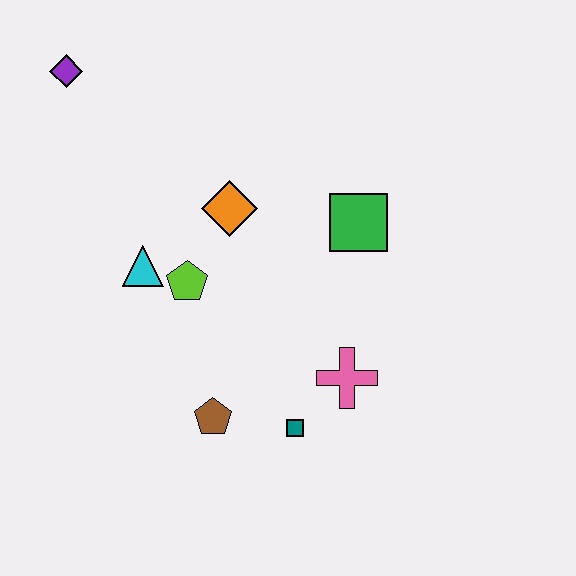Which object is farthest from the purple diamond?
The teal square is farthest from the purple diamond.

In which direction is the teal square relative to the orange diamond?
The teal square is below the orange diamond.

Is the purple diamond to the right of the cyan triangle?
No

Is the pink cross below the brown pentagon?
No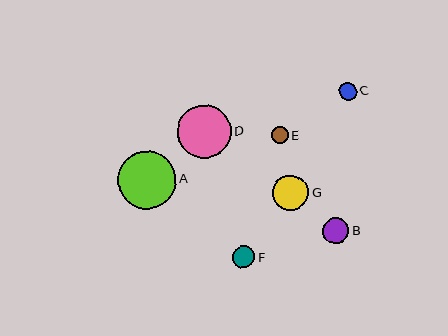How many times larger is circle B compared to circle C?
Circle B is approximately 1.4 times the size of circle C.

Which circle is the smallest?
Circle E is the smallest with a size of approximately 17 pixels.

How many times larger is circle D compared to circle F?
Circle D is approximately 2.4 times the size of circle F.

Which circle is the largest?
Circle A is the largest with a size of approximately 58 pixels.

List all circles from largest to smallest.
From largest to smallest: A, D, G, B, F, C, E.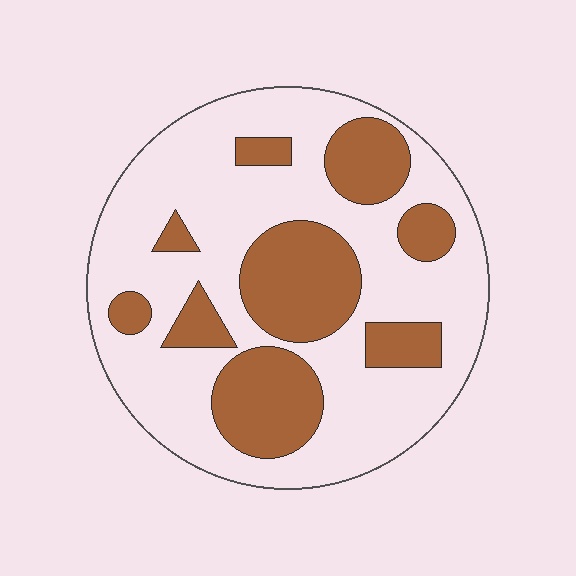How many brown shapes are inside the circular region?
9.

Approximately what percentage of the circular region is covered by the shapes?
Approximately 30%.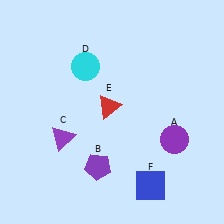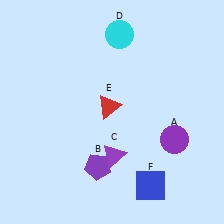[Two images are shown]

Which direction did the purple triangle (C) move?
The purple triangle (C) moved right.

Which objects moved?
The objects that moved are: the purple triangle (C), the cyan circle (D).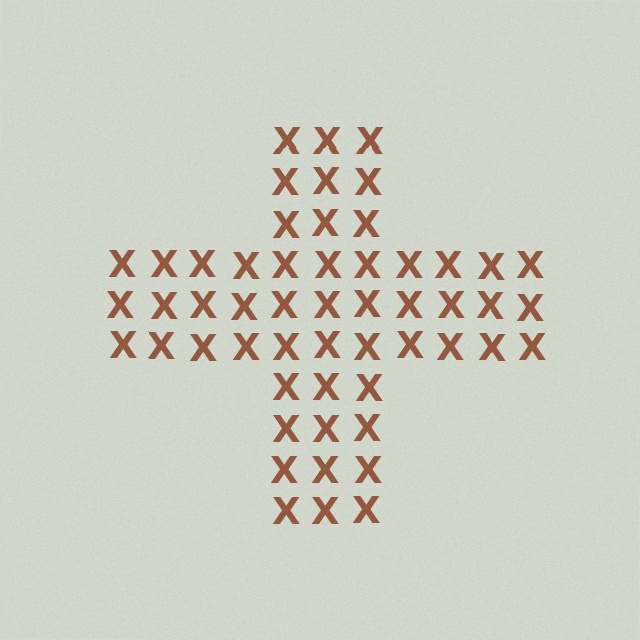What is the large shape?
The large shape is a cross.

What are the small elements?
The small elements are letter X's.